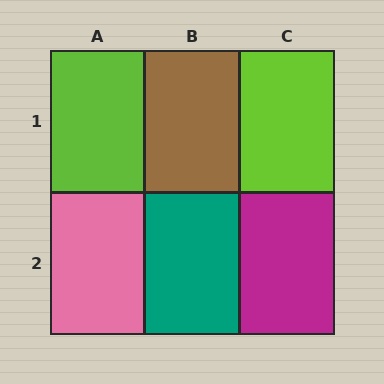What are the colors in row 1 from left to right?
Lime, brown, lime.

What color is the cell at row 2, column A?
Pink.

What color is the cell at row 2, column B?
Teal.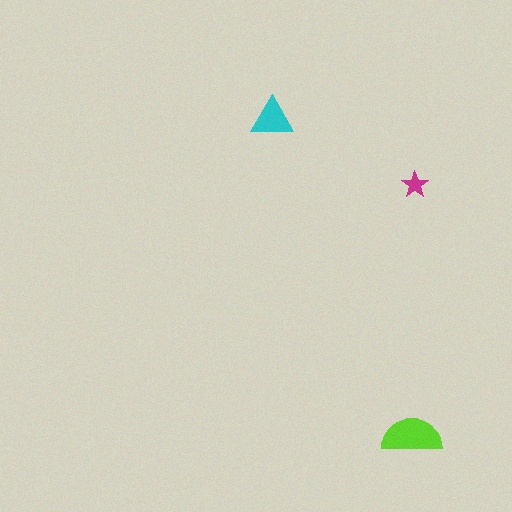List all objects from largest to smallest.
The lime semicircle, the cyan triangle, the magenta star.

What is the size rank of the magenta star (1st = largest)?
3rd.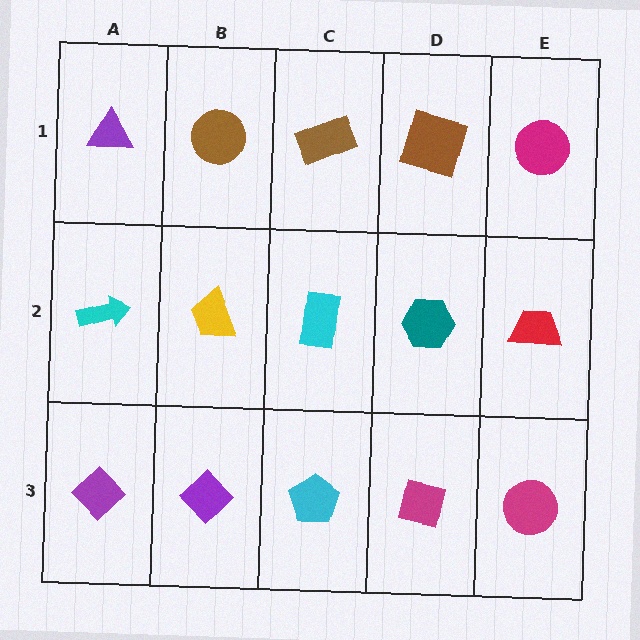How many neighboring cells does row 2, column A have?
3.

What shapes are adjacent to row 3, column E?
A red trapezoid (row 2, column E), a magenta square (row 3, column D).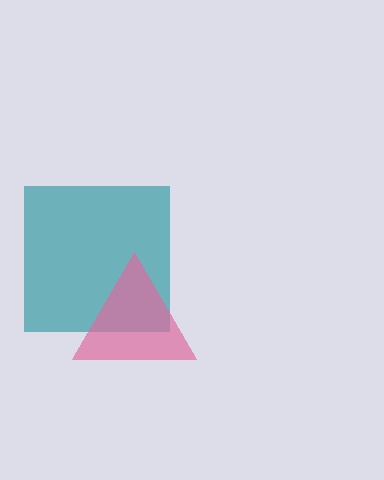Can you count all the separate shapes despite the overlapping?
Yes, there are 2 separate shapes.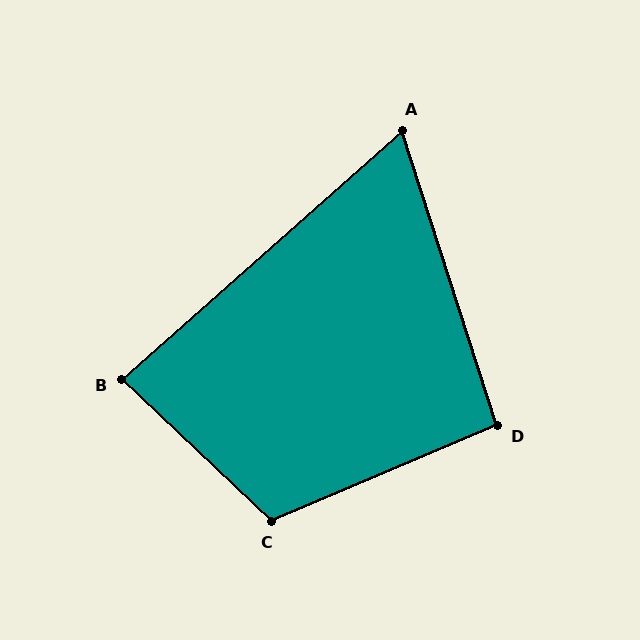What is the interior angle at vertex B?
Approximately 85 degrees (approximately right).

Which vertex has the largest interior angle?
C, at approximately 114 degrees.